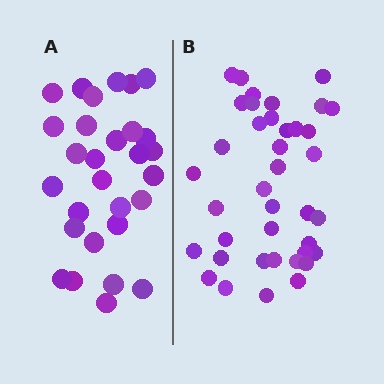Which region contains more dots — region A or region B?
Region B (the right region) has more dots.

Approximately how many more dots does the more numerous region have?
Region B has roughly 10 or so more dots than region A.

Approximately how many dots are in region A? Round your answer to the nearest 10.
About 30 dots. (The exact count is 29, which rounds to 30.)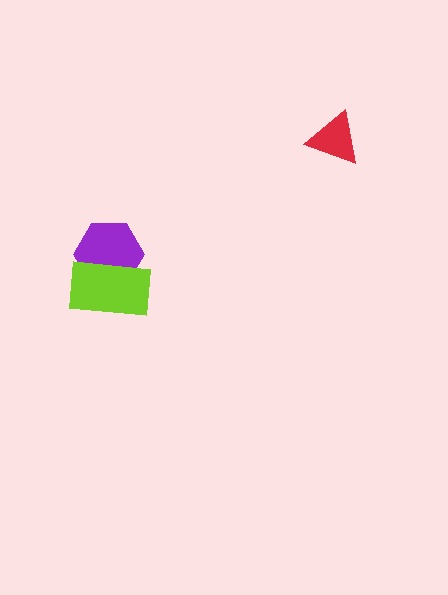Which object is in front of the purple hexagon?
The lime rectangle is in front of the purple hexagon.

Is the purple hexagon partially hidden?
Yes, it is partially covered by another shape.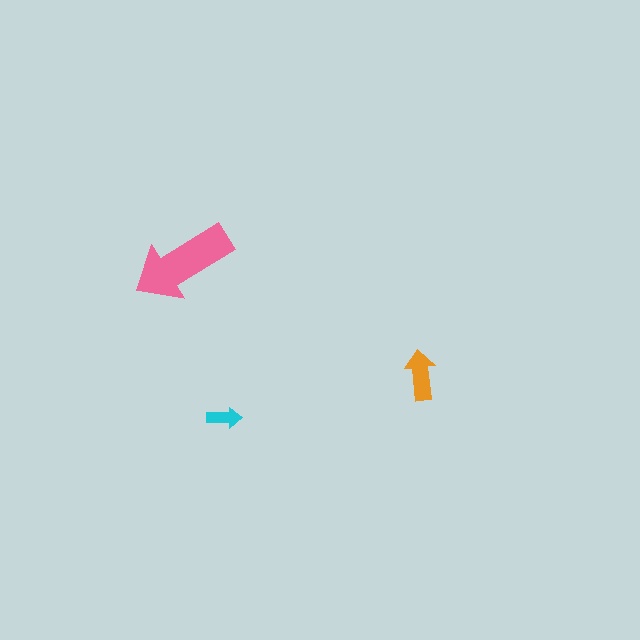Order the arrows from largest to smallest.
the pink one, the orange one, the cyan one.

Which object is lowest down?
The cyan arrow is bottommost.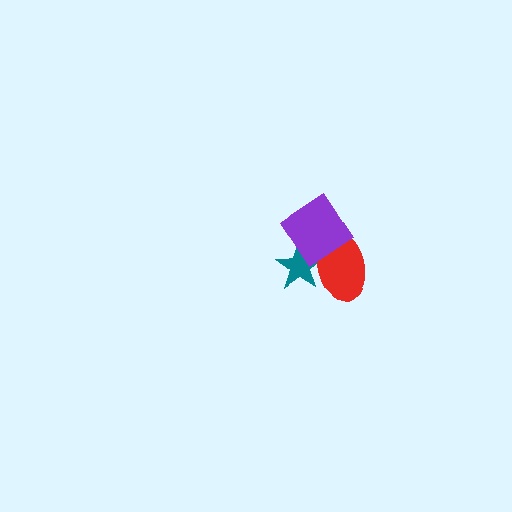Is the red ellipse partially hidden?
Yes, it is partially covered by another shape.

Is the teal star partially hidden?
Yes, it is partially covered by another shape.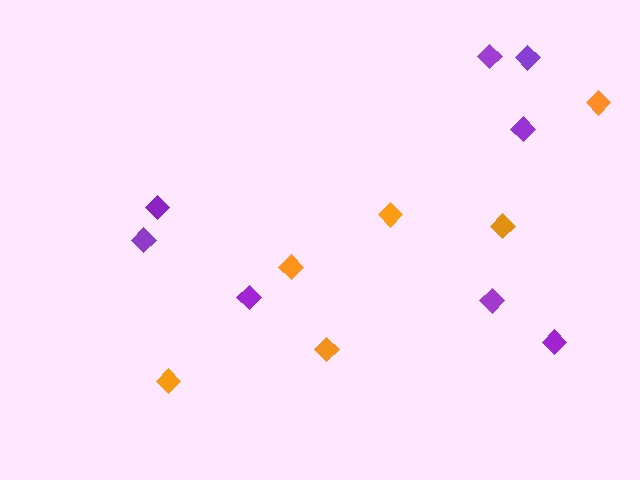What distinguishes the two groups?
There are 2 groups: one group of orange diamonds (6) and one group of purple diamonds (8).